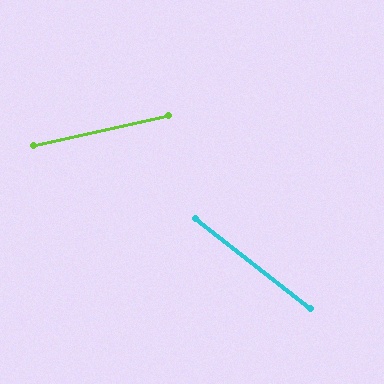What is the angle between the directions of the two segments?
Approximately 50 degrees.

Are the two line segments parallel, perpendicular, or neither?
Neither parallel nor perpendicular — they differ by about 50°.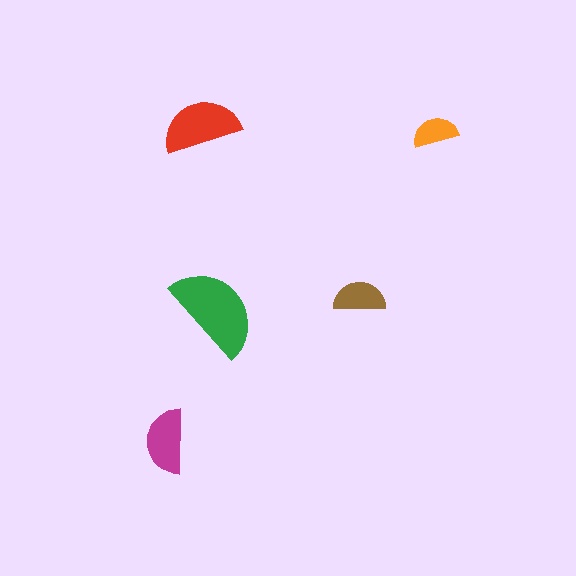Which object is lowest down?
The magenta semicircle is bottommost.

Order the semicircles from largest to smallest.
the green one, the red one, the magenta one, the brown one, the orange one.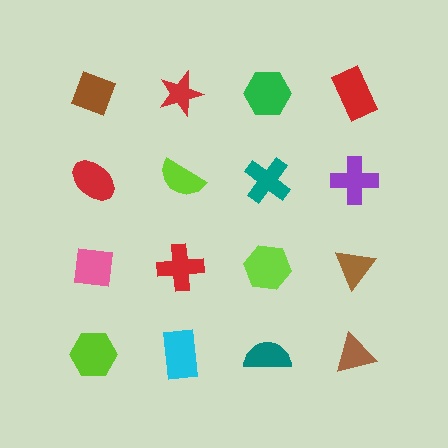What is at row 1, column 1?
A brown diamond.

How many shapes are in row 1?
4 shapes.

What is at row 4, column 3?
A teal semicircle.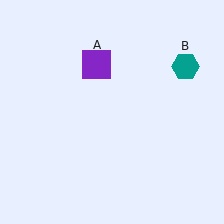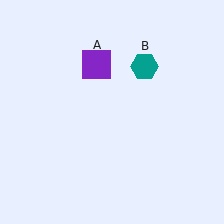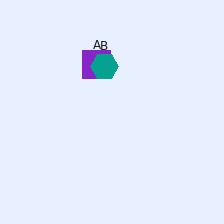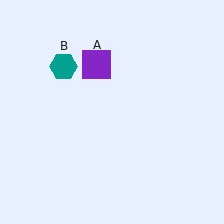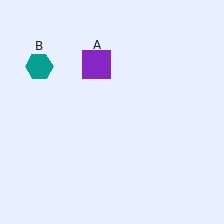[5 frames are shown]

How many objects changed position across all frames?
1 object changed position: teal hexagon (object B).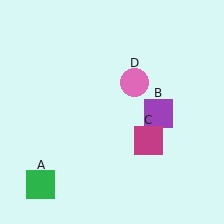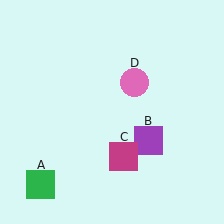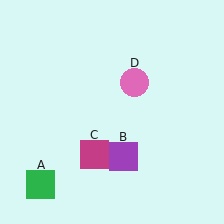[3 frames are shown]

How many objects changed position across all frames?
2 objects changed position: purple square (object B), magenta square (object C).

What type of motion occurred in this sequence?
The purple square (object B), magenta square (object C) rotated clockwise around the center of the scene.